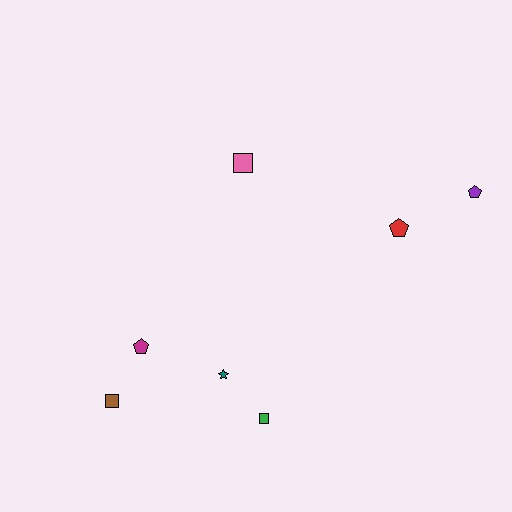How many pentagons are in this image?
There are 3 pentagons.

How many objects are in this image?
There are 7 objects.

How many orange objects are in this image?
There are no orange objects.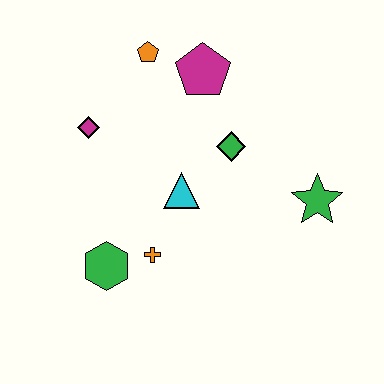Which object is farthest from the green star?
The magenta diamond is farthest from the green star.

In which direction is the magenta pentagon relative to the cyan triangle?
The magenta pentagon is above the cyan triangle.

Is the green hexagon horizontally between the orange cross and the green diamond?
No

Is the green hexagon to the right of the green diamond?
No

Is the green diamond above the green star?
Yes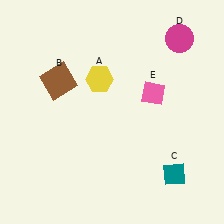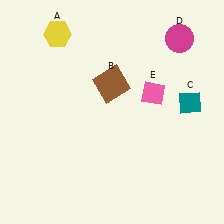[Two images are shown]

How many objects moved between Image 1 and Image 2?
3 objects moved between the two images.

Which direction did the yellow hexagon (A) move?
The yellow hexagon (A) moved up.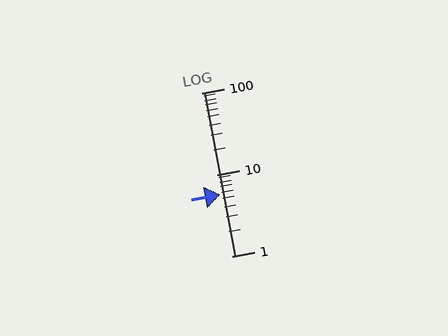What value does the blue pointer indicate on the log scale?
The pointer indicates approximately 5.7.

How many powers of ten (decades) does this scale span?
The scale spans 2 decades, from 1 to 100.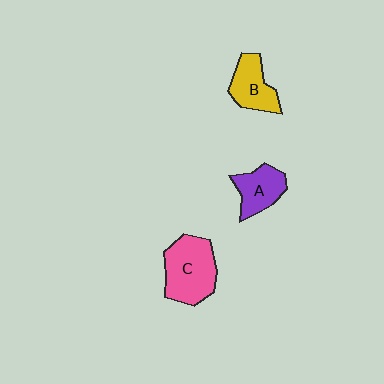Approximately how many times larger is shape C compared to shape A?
Approximately 1.6 times.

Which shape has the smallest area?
Shape A (purple).